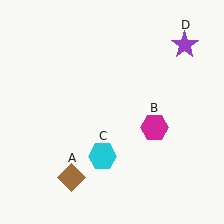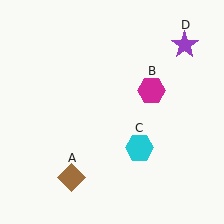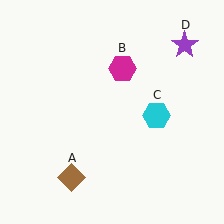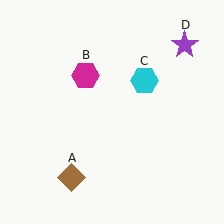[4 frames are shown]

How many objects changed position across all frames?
2 objects changed position: magenta hexagon (object B), cyan hexagon (object C).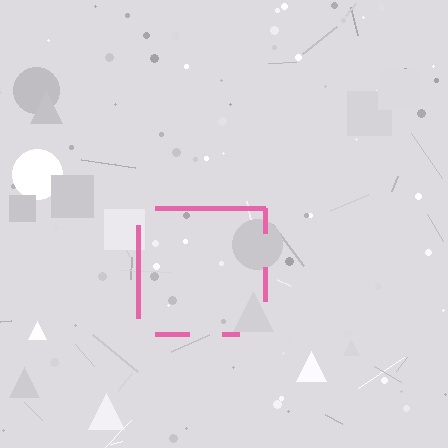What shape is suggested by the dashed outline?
The dashed outline suggests a square.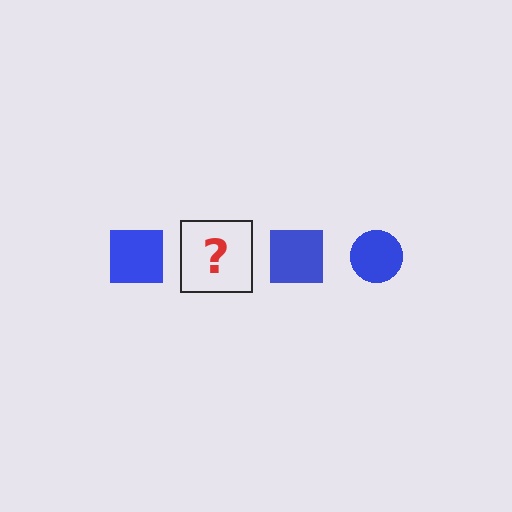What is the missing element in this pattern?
The missing element is a blue circle.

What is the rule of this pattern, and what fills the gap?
The rule is that the pattern cycles through square, circle shapes in blue. The gap should be filled with a blue circle.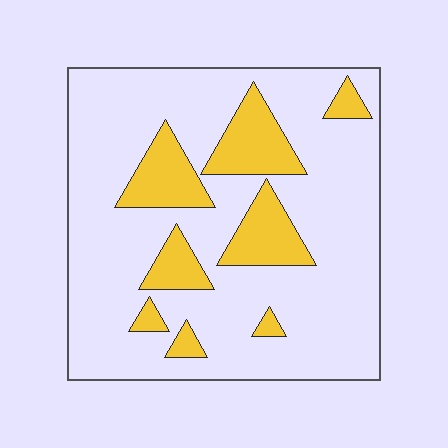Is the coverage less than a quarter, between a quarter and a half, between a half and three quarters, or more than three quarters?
Less than a quarter.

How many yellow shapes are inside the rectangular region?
8.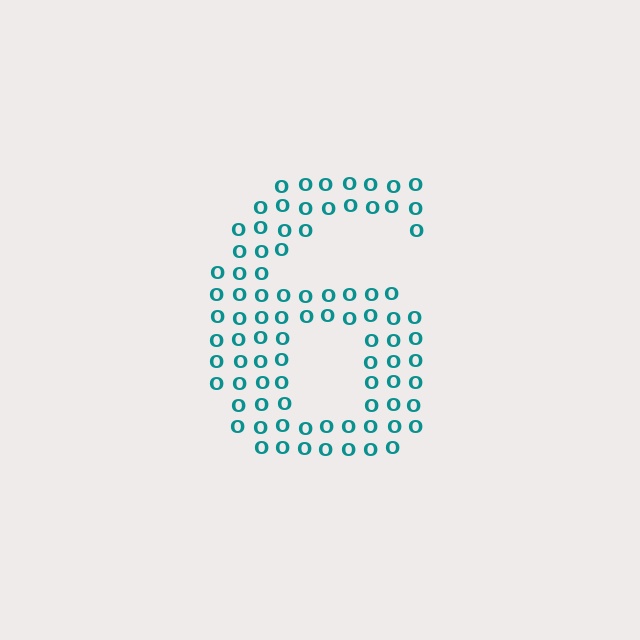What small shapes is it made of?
It is made of small letter O's.